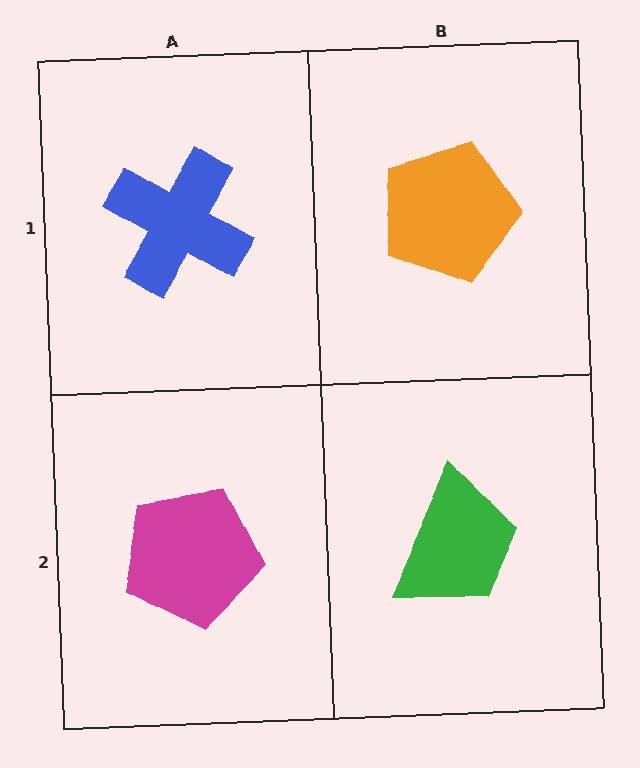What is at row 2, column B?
A green trapezoid.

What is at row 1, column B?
An orange pentagon.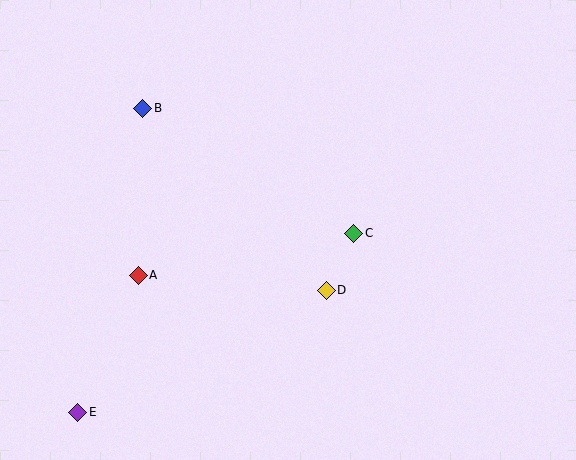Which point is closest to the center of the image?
Point C at (354, 233) is closest to the center.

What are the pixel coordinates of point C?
Point C is at (354, 233).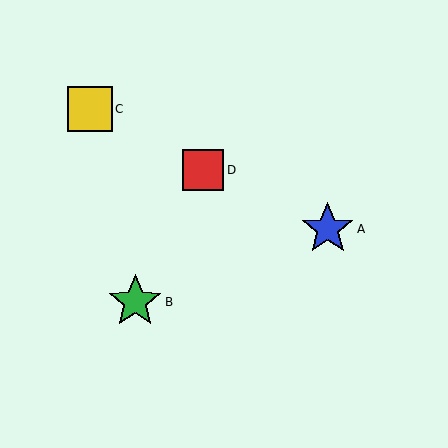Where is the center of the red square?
The center of the red square is at (203, 170).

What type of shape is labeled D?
Shape D is a red square.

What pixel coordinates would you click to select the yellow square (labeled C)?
Click at (90, 109) to select the yellow square C.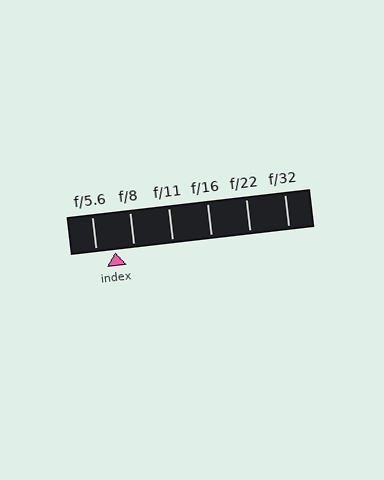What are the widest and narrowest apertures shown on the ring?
The widest aperture shown is f/5.6 and the narrowest is f/32.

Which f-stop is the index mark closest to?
The index mark is closest to f/8.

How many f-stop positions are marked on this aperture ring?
There are 6 f-stop positions marked.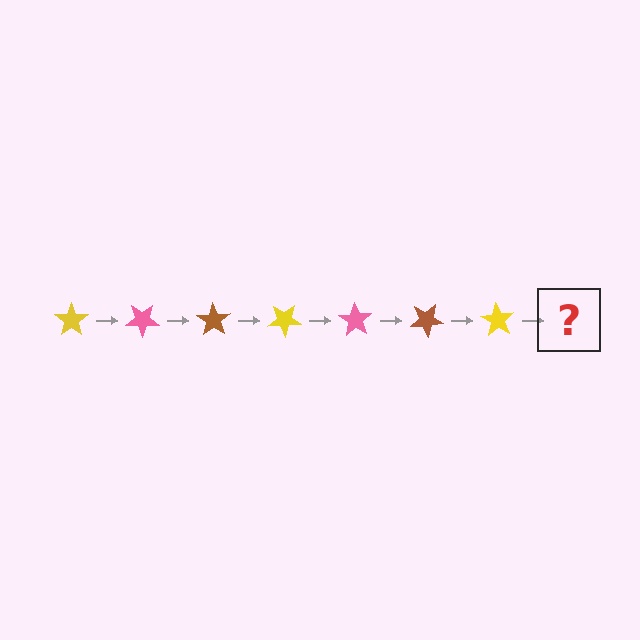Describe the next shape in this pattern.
It should be a pink star, rotated 245 degrees from the start.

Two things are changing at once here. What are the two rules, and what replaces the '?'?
The two rules are that it rotates 35 degrees each step and the color cycles through yellow, pink, and brown. The '?' should be a pink star, rotated 245 degrees from the start.